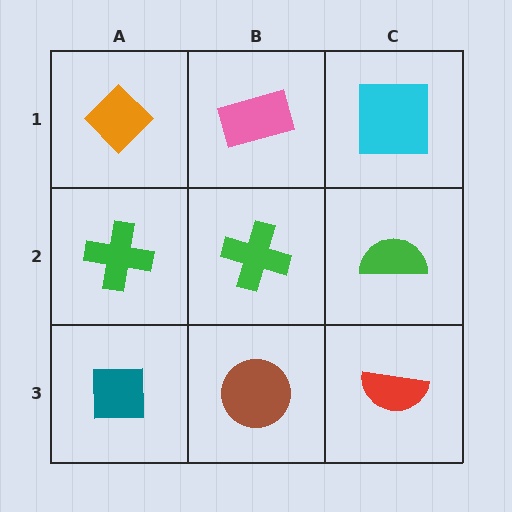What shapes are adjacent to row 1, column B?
A green cross (row 2, column B), an orange diamond (row 1, column A), a cyan square (row 1, column C).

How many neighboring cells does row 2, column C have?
3.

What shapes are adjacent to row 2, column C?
A cyan square (row 1, column C), a red semicircle (row 3, column C), a green cross (row 2, column B).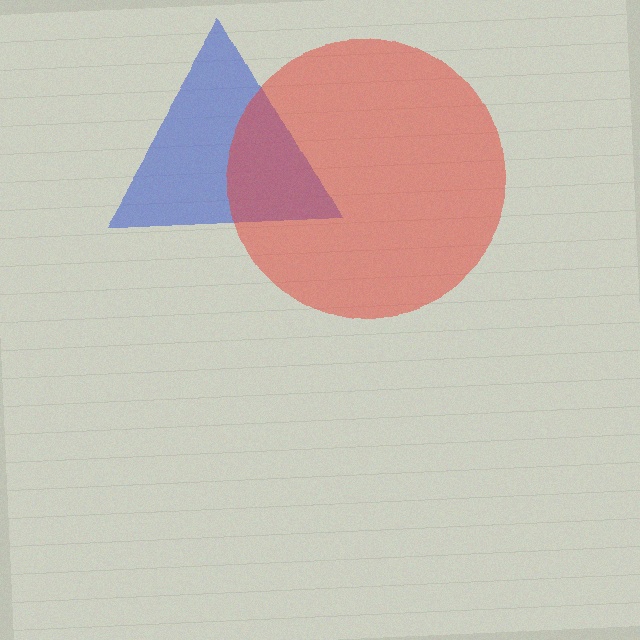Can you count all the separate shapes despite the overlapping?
Yes, there are 2 separate shapes.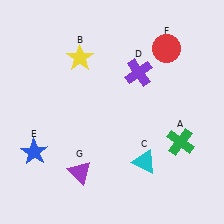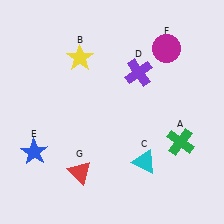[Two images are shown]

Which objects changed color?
F changed from red to magenta. G changed from purple to red.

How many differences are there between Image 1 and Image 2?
There are 2 differences between the two images.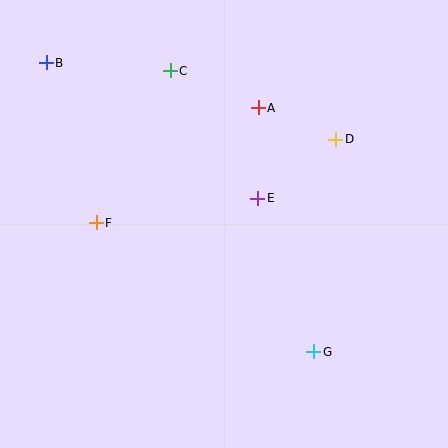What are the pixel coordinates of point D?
Point D is at (336, 139).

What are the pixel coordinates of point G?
Point G is at (314, 352).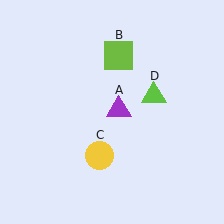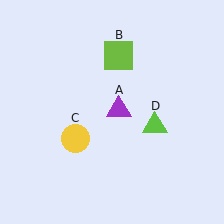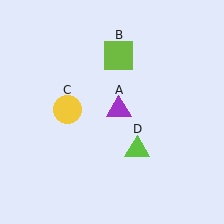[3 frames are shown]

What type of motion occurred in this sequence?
The yellow circle (object C), lime triangle (object D) rotated clockwise around the center of the scene.